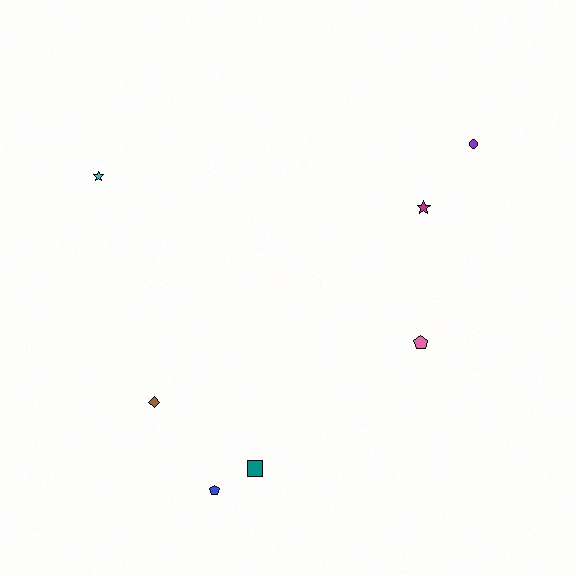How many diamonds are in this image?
There is 1 diamond.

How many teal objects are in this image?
There is 1 teal object.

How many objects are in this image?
There are 7 objects.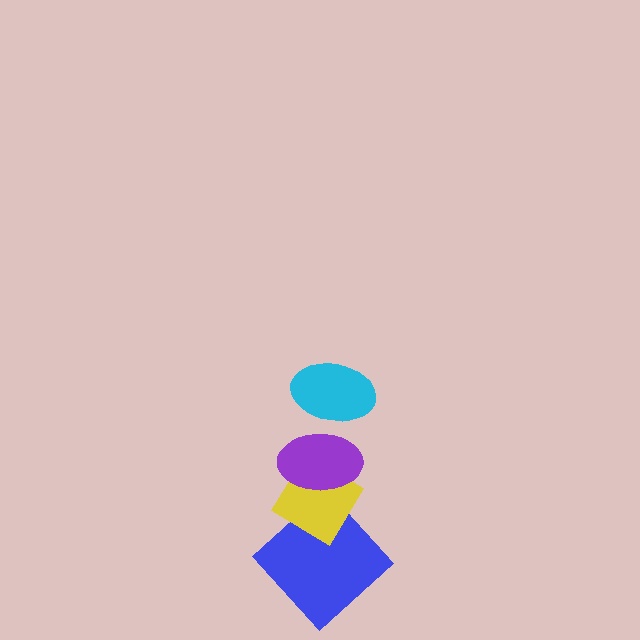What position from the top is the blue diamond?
The blue diamond is 4th from the top.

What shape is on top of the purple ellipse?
The cyan ellipse is on top of the purple ellipse.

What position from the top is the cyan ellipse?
The cyan ellipse is 1st from the top.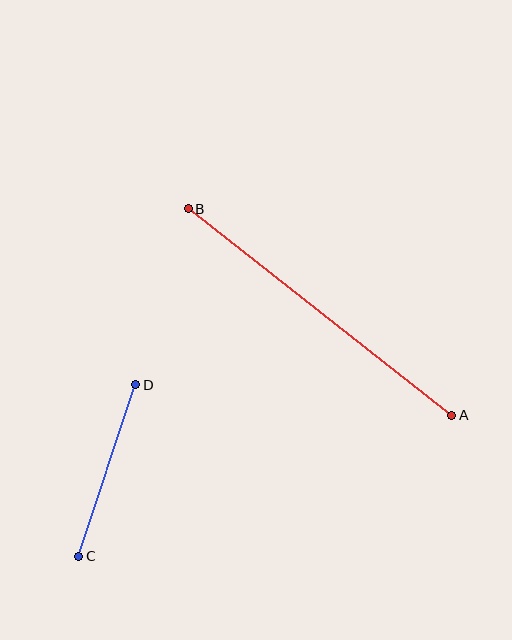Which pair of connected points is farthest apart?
Points A and B are farthest apart.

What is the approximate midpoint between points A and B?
The midpoint is at approximately (320, 312) pixels.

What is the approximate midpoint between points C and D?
The midpoint is at approximately (107, 471) pixels.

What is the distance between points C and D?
The distance is approximately 181 pixels.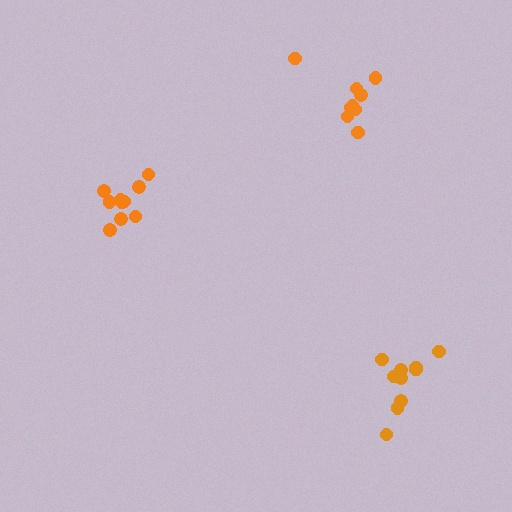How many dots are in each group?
Group 1: 10 dots, Group 2: 10 dots, Group 3: 9 dots (29 total).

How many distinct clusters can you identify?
There are 3 distinct clusters.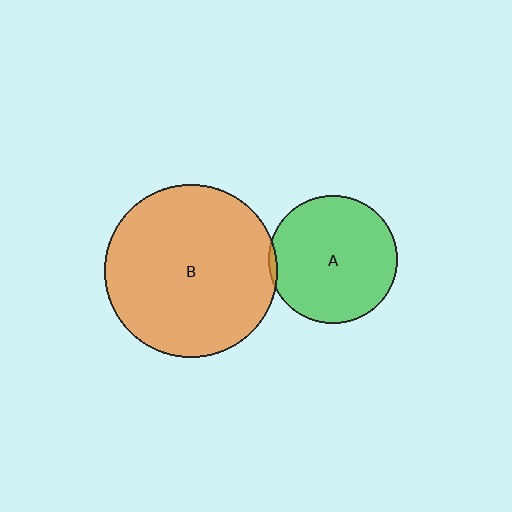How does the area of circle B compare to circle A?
Approximately 1.8 times.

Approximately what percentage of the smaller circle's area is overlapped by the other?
Approximately 5%.